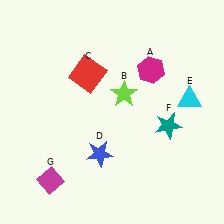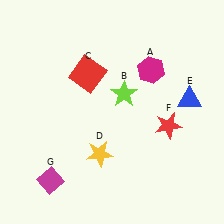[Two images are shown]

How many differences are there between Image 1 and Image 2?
There are 3 differences between the two images.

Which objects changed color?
D changed from blue to yellow. E changed from cyan to blue. F changed from teal to red.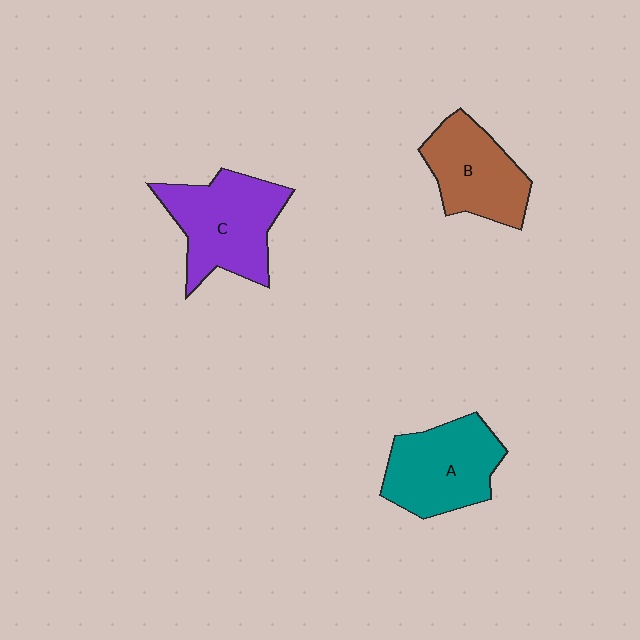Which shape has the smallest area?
Shape B (brown).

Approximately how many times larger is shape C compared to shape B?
Approximately 1.2 times.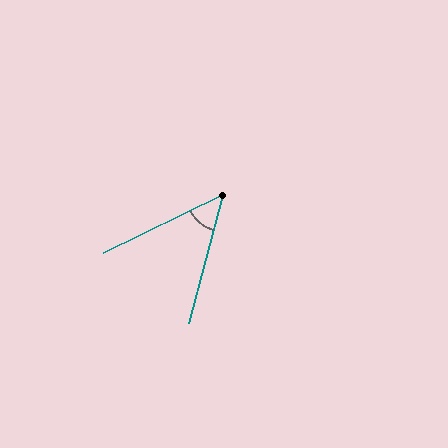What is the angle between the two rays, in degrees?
Approximately 49 degrees.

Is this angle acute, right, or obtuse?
It is acute.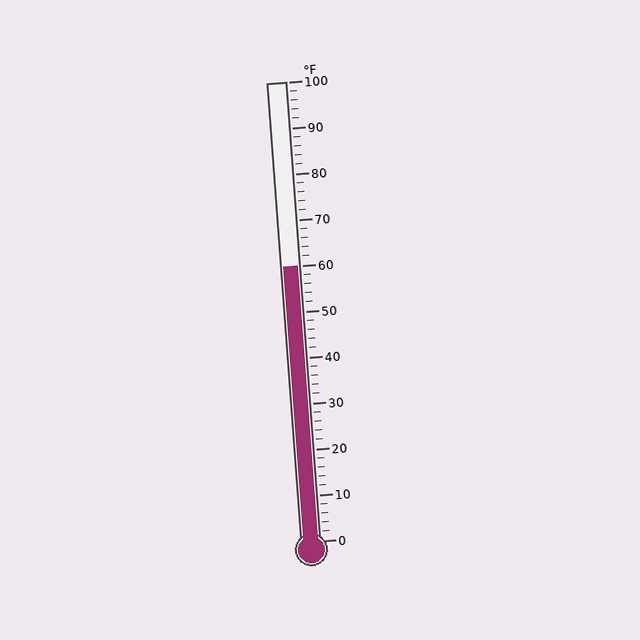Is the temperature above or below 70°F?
The temperature is below 70°F.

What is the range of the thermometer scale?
The thermometer scale ranges from 0°F to 100°F.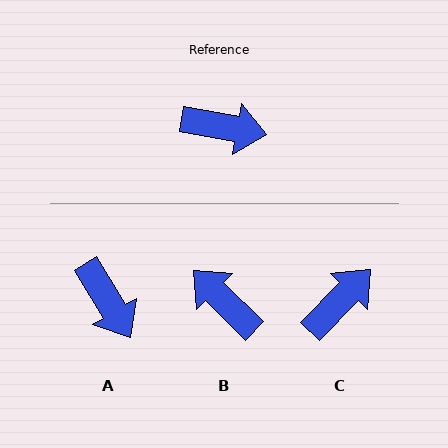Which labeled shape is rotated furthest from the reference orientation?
B, about 146 degrees away.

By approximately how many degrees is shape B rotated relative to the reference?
Approximately 146 degrees counter-clockwise.